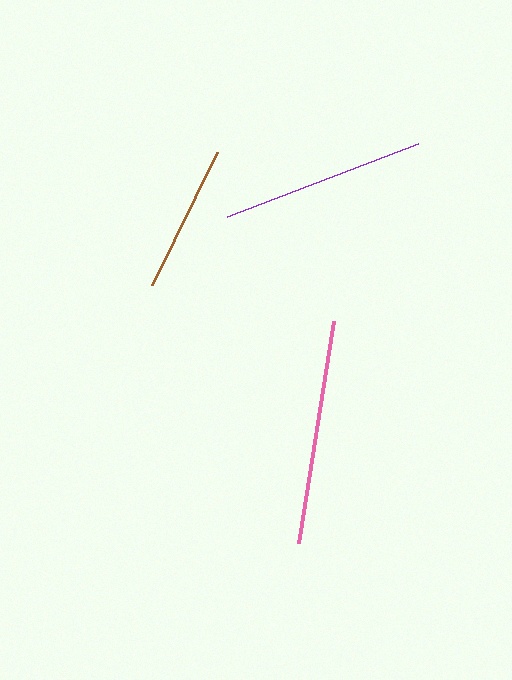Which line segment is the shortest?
The brown line is the shortest at approximately 148 pixels.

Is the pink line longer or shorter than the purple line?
The pink line is longer than the purple line.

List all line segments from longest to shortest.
From longest to shortest: pink, purple, brown.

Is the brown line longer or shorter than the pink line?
The pink line is longer than the brown line.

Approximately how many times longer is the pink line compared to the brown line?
The pink line is approximately 1.5 times the length of the brown line.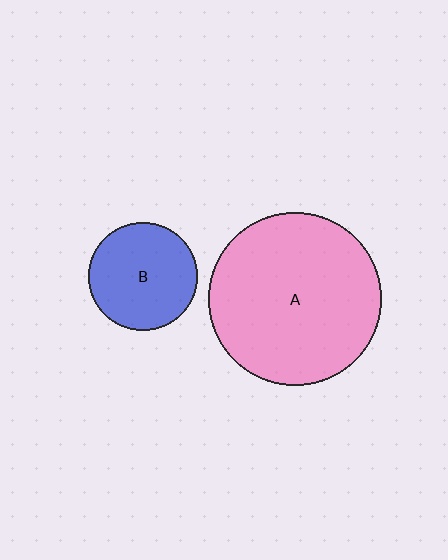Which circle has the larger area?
Circle A (pink).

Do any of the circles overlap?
No, none of the circles overlap.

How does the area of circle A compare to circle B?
Approximately 2.5 times.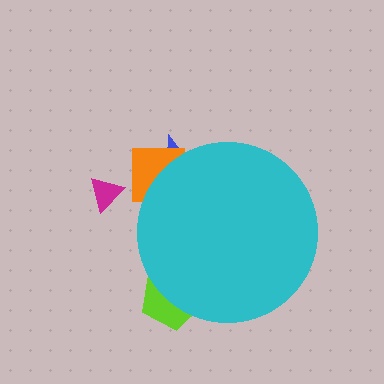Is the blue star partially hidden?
Yes, the blue star is partially hidden behind the cyan circle.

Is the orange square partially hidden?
Yes, the orange square is partially hidden behind the cyan circle.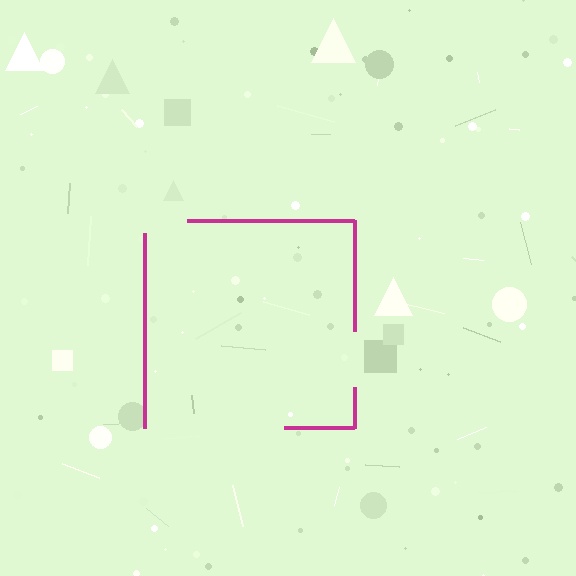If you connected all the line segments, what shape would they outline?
They would outline a square.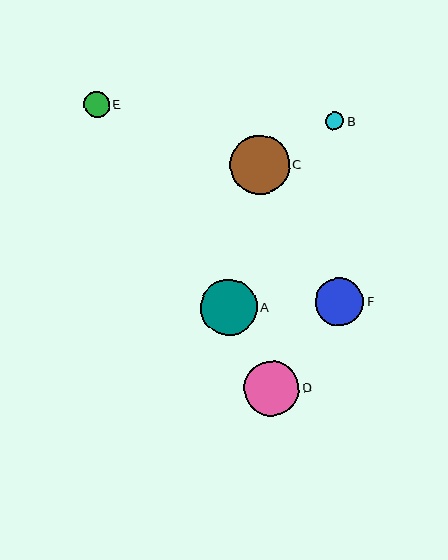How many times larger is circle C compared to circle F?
Circle C is approximately 1.2 times the size of circle F.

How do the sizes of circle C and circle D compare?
Circle C and circle D are approximately the same size.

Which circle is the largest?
Circle C is the largest with a size of approximately 59 pixels.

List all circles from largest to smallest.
From largest to smallest: C, A, D, F, E, B.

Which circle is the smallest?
Circle B is the smallest with a size of approximately 18 pixels.